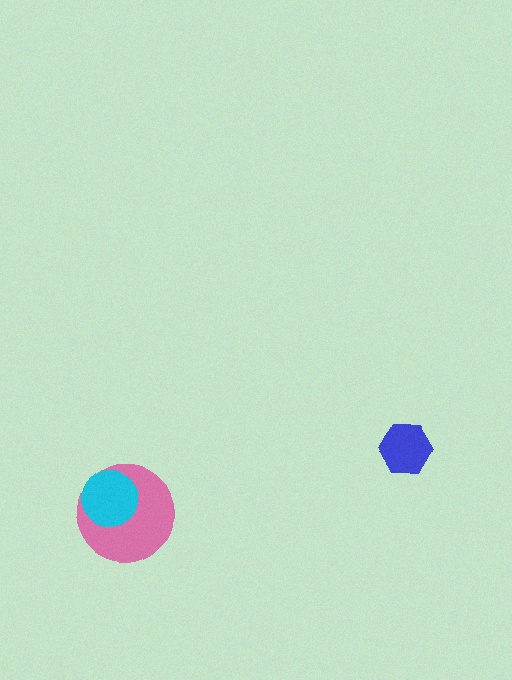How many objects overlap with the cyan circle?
1 object overlaps with the cyan circle.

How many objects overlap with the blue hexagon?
0 objects overlap with the blue hexagon.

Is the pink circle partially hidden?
Yes, it is partially covered by another shape.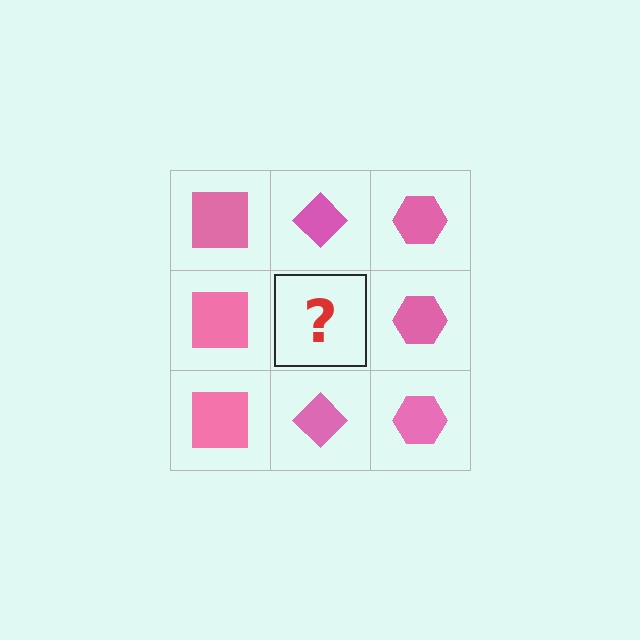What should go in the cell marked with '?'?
The missing cell should contain a pink diamond.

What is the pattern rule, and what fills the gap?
The rule is that each column has a consistent shape. The gap should be filled with a pink diamond.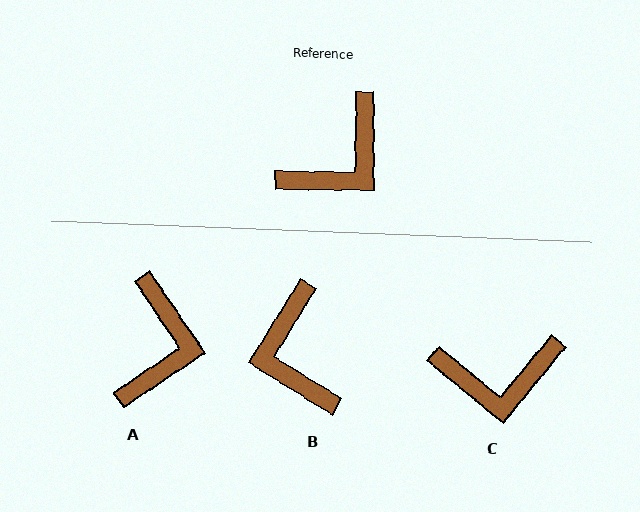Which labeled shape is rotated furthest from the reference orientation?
B, about 121 degrees away.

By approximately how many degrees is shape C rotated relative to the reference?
Approximately 39 degrees clockwise.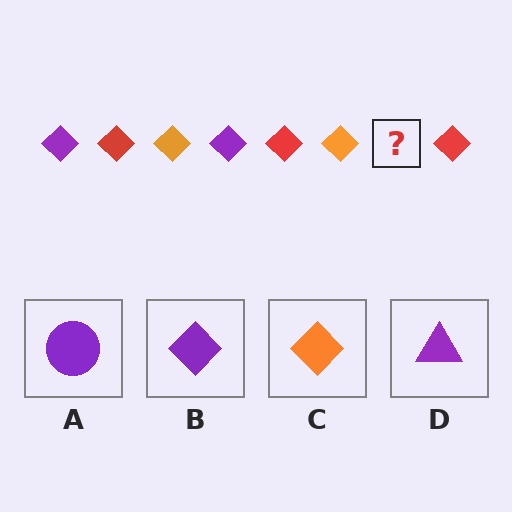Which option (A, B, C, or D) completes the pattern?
B.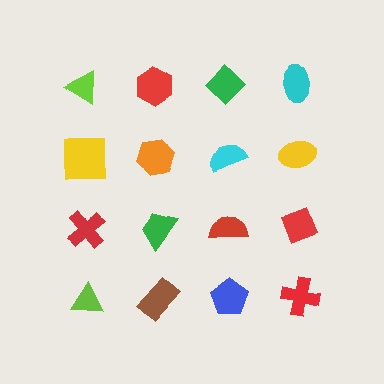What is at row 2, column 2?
An orange hexagon.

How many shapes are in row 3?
4 shapes.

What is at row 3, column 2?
A green trapezoid.